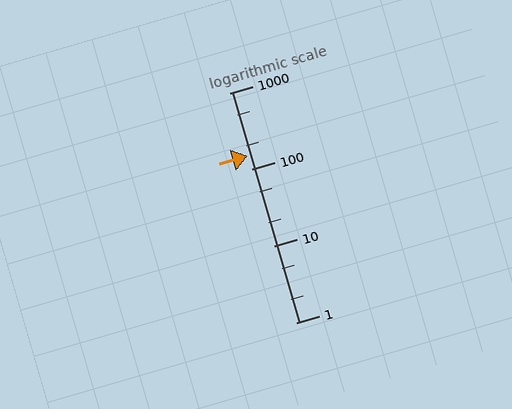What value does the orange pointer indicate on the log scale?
The pointer indicates approximately 150.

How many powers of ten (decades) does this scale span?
The scale spans 3 decades, from 1 to 1000.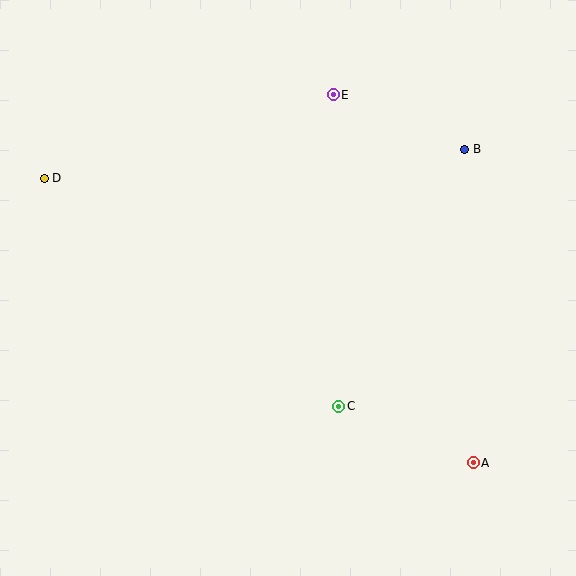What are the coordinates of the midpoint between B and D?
The midpoint between B and D is at (255, 164).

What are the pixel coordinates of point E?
Point E is at (333, 95).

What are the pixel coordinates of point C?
Point C is at (339, 406).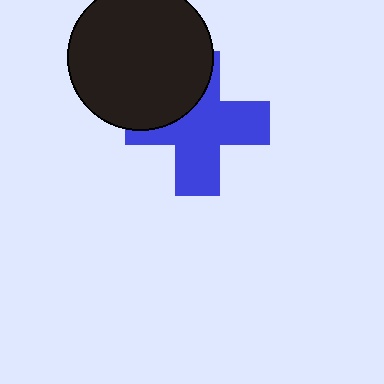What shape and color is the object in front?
The object in front is a black circle.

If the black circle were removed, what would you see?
You would see the complete blue cross.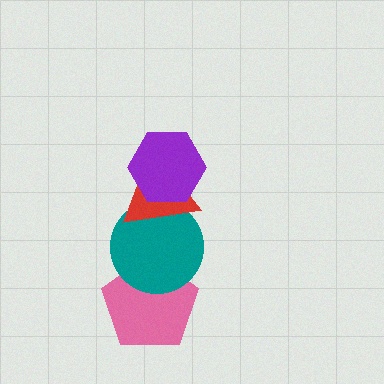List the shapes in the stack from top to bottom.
From top to bottom: the purple hexagon, the red triangle, the teal circle, the pink pentagon.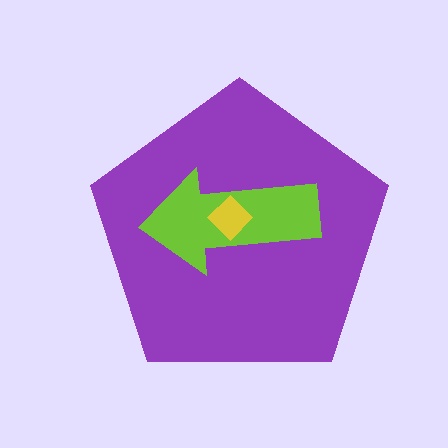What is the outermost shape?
The purple pentagon.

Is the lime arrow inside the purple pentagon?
Yes.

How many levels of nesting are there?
3.